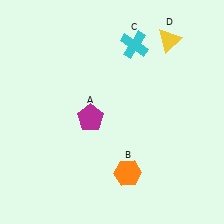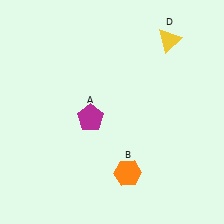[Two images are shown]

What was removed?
The cyan cross (C) was removed in Image 2.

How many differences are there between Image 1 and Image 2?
There is 1 difference between the two images.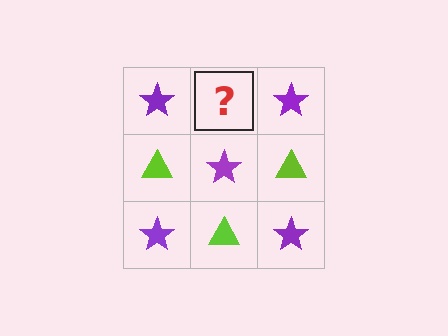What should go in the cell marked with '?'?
The missing cell should contain a lime triangle.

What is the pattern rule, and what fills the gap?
The rule is that it alternates purple star and lime triangle in a checkerboard pattern. The gap should be filled with a lime triangle.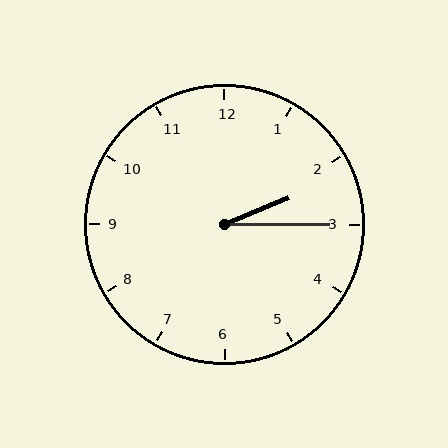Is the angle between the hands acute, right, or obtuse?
It is acute.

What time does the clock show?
2:15.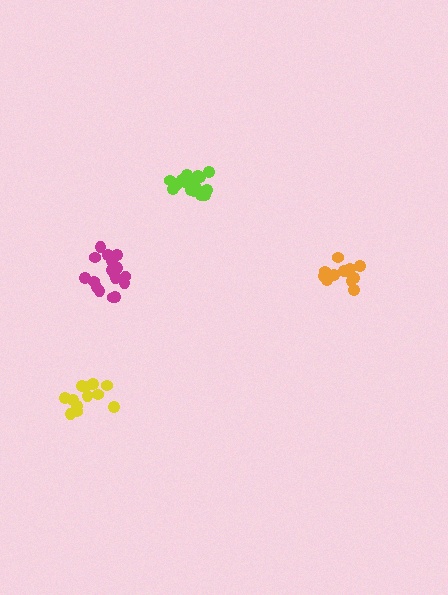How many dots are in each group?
Group 1: 12 dots, Group 2: 13 dots, Group 3: 18 dots, Group 4: 18 dots (61 total).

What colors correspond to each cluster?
The clusters are colored: yellow, orange, lime, magenta.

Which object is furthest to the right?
The orange cluster is rightmost.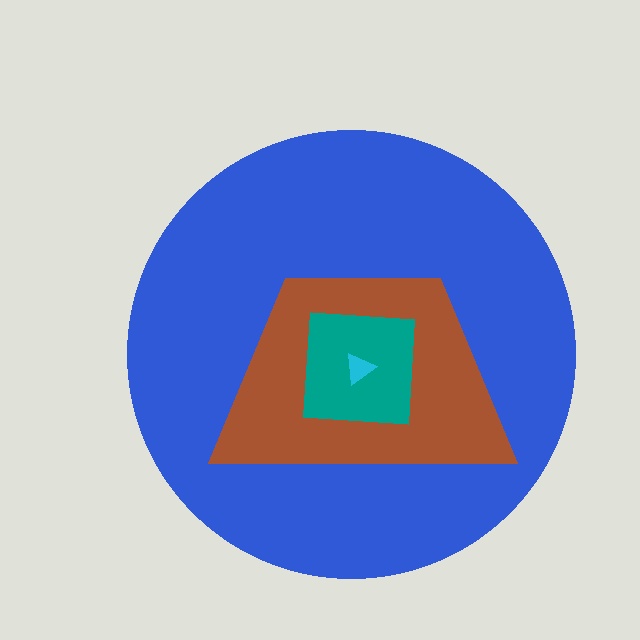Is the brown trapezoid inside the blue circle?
Yes.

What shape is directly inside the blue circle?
The brown trapezoid.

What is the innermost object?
The cyan triangle.